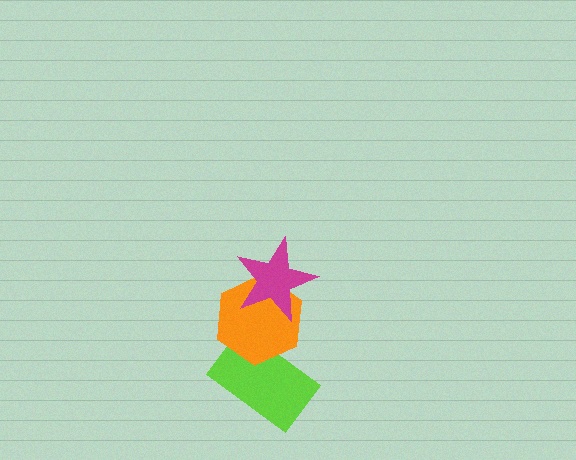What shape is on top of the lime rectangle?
The orange hexagon is on top of the lime rectangle.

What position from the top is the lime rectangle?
The lime rectangle is 3rd from the top.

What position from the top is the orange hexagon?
The orange hexagon is 2nd from the top.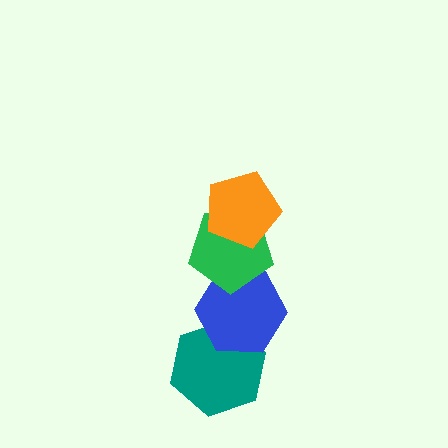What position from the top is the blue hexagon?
The blue hexagon is 3rd from the top.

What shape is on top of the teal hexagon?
The blue hexagon is on top of the teal hexagon.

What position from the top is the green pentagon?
The green pentagon is 2nd from the top.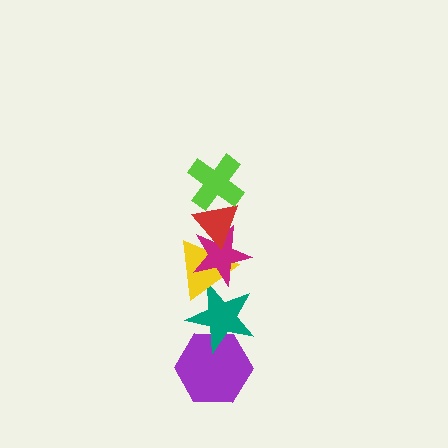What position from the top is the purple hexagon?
The purple hexagon is 6th from the top.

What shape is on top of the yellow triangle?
The magenta star is on top of the yellow triangle.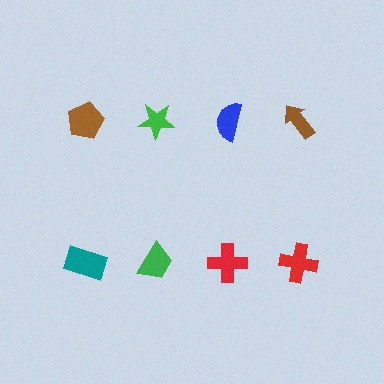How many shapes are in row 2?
4 shapes.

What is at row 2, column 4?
A red cross.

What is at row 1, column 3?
A blue semicircle.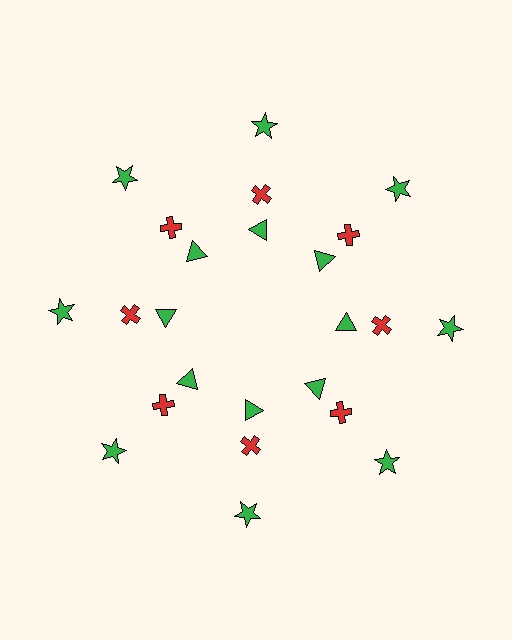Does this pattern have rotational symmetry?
Yes, this pattern has 8-fold rotational symmetry. It looks the same after rotating 45 degrees around the center.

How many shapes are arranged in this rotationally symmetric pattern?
There are 24 shapes, arranged in 8 groups of 3.